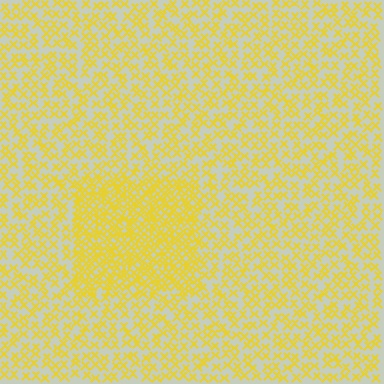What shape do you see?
I see a rectangle.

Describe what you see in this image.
The image contains small yellow elements arranged at two different densities. A rectangle-shaped region is visible where the elements are more densely packed than the surrounding area.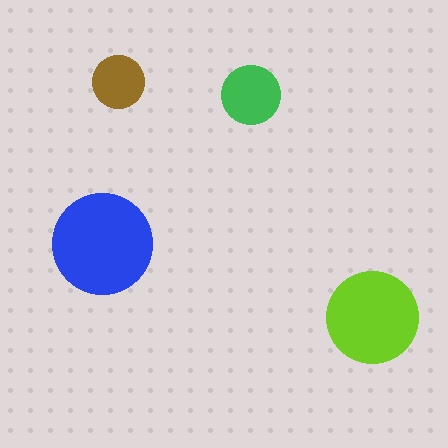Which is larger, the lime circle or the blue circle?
The blue one.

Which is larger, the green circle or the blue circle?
The blue one.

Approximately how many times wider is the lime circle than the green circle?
About 1.5 times wider.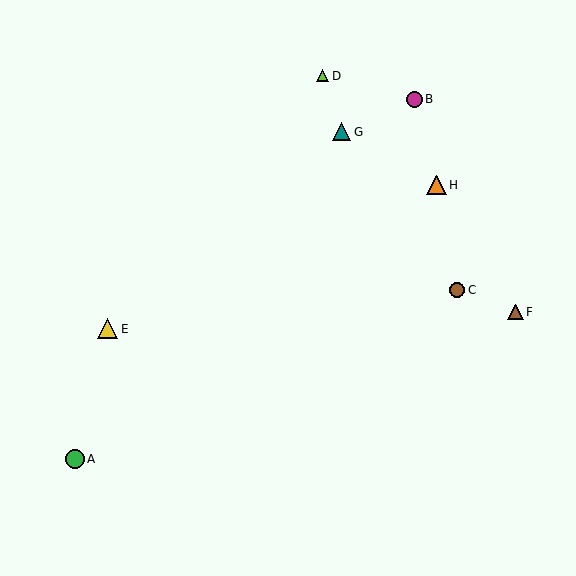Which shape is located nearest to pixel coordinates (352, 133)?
The teal triangle (labeled G) at (342, 132) is nearest to that location.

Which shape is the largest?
The yellow triangle (labeled E) is the largest.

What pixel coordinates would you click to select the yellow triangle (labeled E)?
Click at (108, 329) to select the yellow triangle E.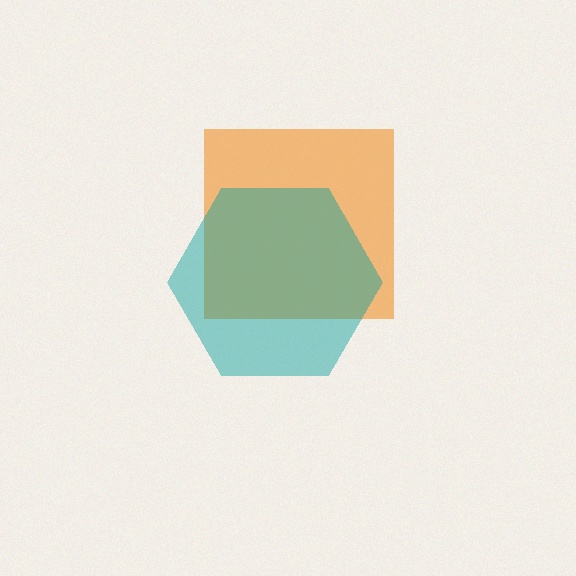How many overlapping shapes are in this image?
There are 2 overlapping shapes in the image.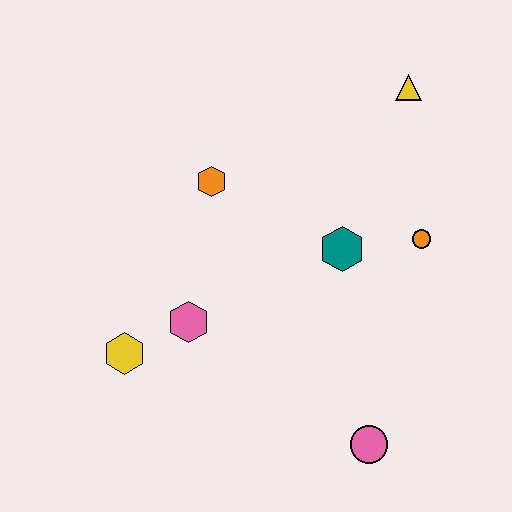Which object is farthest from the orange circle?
The yellow hexagon is farthest from the orange circle.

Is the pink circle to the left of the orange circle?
Yes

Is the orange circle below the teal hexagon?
No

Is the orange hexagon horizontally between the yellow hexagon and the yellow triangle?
Yes